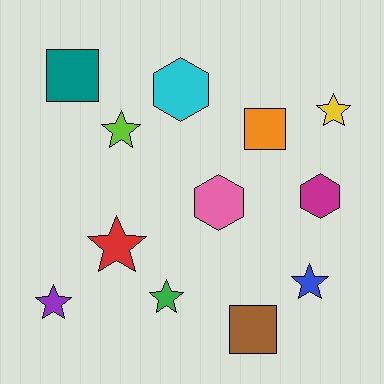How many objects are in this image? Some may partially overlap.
There are 12 objects.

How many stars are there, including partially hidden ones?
There are 6 stars.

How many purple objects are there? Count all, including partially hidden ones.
There is 1 purple object.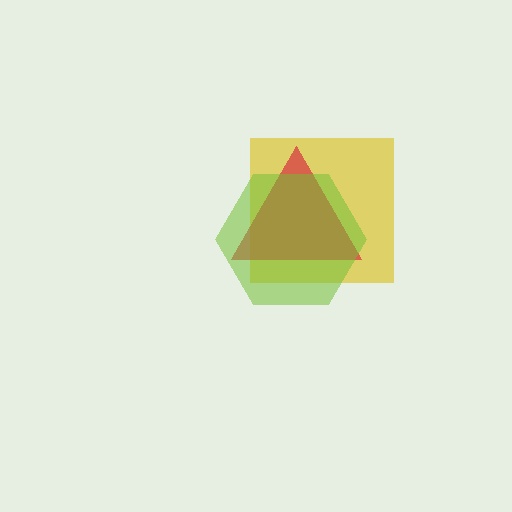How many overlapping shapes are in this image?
There are 3 overlapping shapes in the image.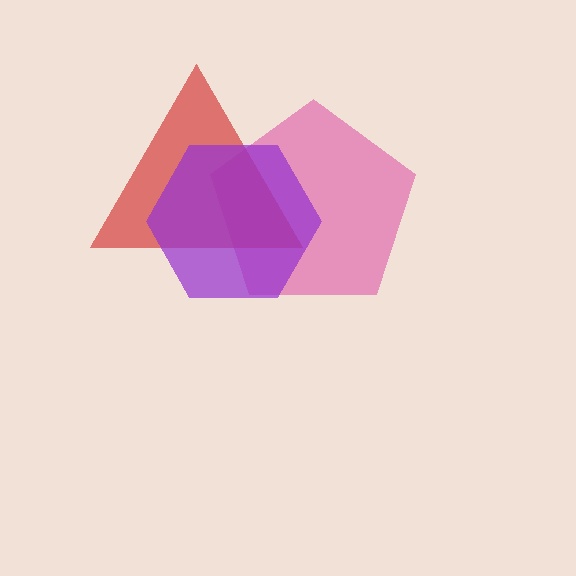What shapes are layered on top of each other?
The layered shapes are: a pink pentagon, a red triangle, a purple hexagon.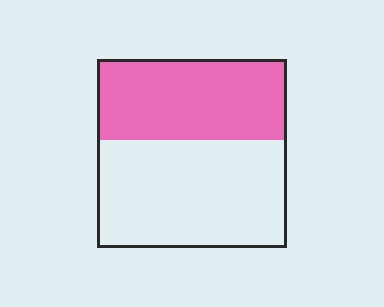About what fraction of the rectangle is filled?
About two fifths (2/5).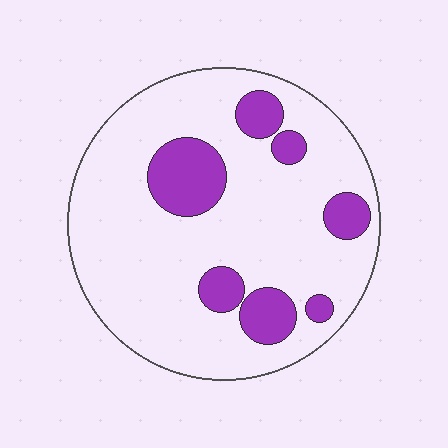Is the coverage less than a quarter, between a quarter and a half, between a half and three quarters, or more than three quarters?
Less than a quarter.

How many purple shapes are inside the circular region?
7.